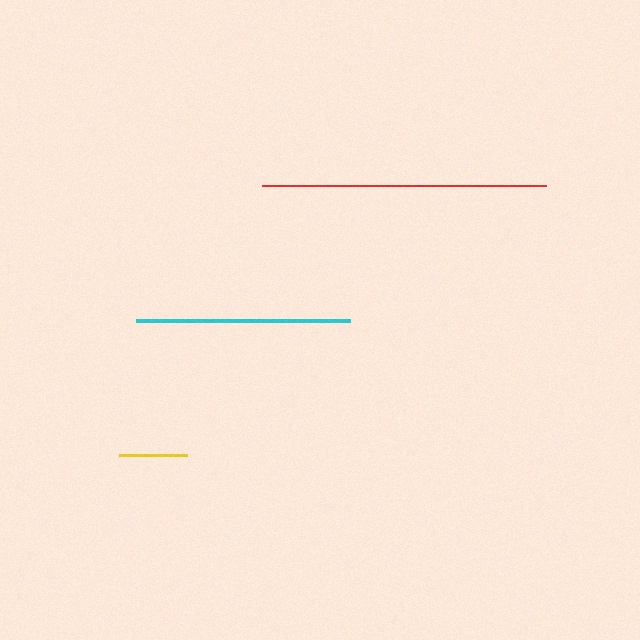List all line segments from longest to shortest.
From longest to shortest: red, cyan, yellow.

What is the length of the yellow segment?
The yellow segment is approximately 69 pixels long.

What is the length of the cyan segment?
The cyan segment is approximately 213 pixels long.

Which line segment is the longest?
The red line is the longest at approximately 283 pixels.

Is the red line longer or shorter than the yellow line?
The red line is longer than the yellow line.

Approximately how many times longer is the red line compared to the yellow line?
The red line is approximately 4.1 times the length of the yellow line.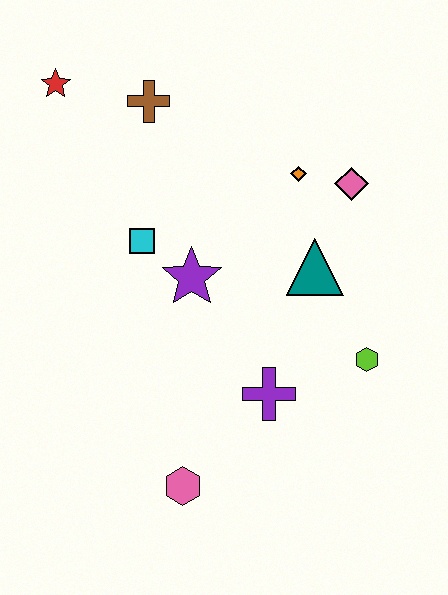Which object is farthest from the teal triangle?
The red star is farthest from the teal triangle.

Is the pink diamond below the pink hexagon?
No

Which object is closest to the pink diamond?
The orange diamond is closest to the pink diamond.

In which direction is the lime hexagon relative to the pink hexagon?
The lime hexagon is to the right of the pink hexagon.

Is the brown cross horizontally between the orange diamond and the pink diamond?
No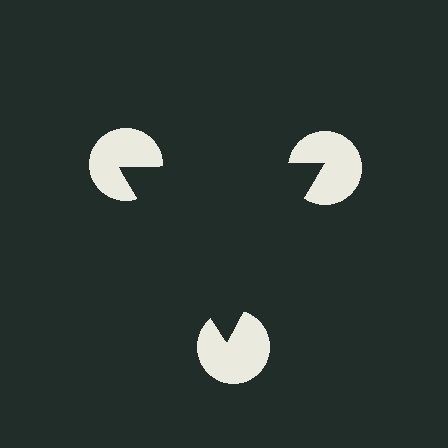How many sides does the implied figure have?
3 sides.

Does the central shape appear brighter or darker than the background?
It typically appears slightly darker than the background, even though no actual brightness change is drawn.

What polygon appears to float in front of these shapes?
An illusory triangle — its edges are inferred from the aligned wedge cuts in the pac-man discs, not physically drawn.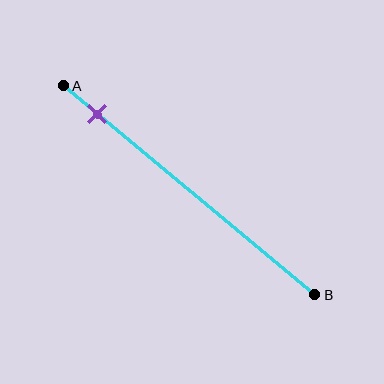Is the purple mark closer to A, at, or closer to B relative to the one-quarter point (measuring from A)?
The purple mark is closer to point A than the one-quarter point of segment AB.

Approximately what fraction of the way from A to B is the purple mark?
The purple mark is approximately 15% of the way from A to B.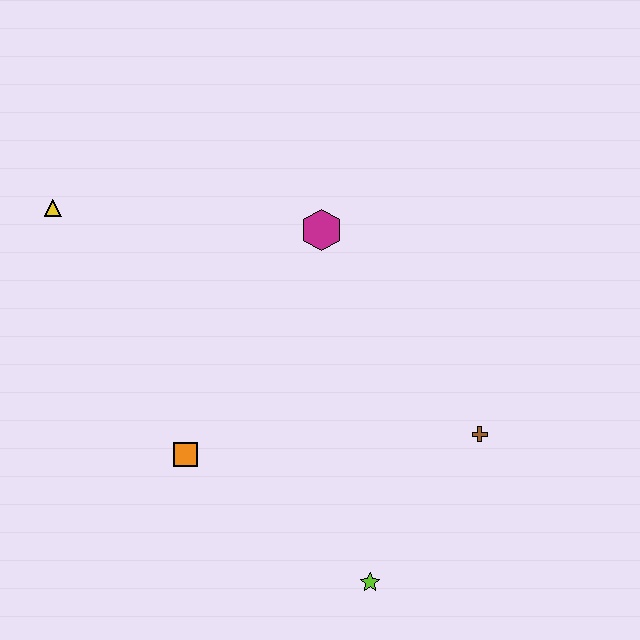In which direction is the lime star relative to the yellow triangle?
The lime star is below the yellow triangle.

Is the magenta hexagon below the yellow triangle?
Yes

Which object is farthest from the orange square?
The brown cross is farthest from the orange square.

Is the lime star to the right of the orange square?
Yes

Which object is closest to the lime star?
The brown cross is closest to the lime star.